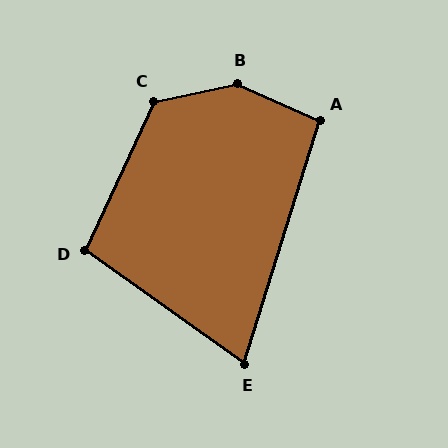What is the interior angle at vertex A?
Approximately 97 degrees (obtuse).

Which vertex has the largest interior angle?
B, at approximately 143 degrees.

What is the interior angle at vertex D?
Approximately 101 degrees (obtuse).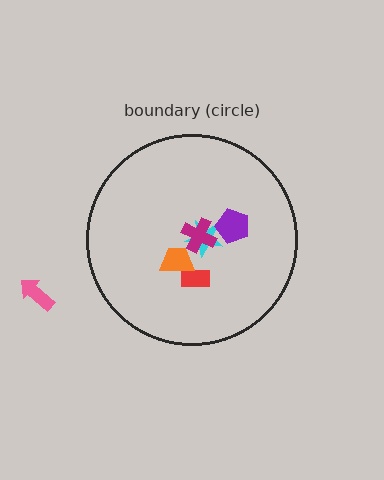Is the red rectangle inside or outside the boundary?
Inside.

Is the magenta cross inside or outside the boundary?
Inside.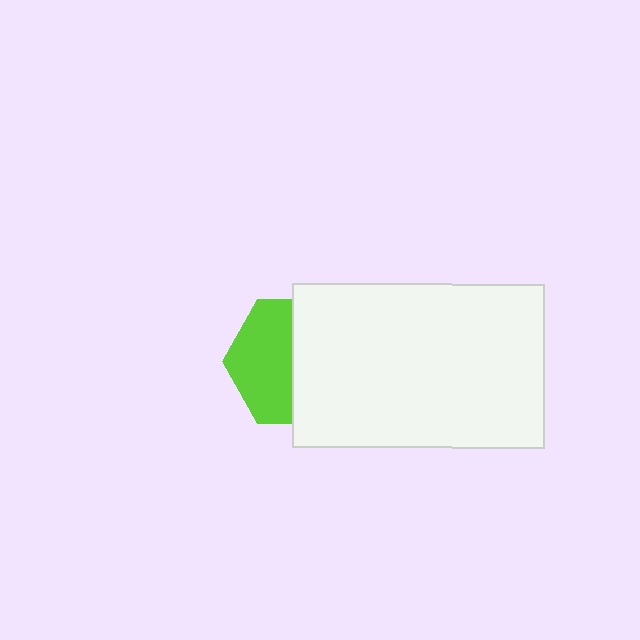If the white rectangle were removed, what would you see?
You would see the complete lime hexagon.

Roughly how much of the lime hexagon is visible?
About half of it is visible (roughly 48%).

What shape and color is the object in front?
The object in front is a white rectangle.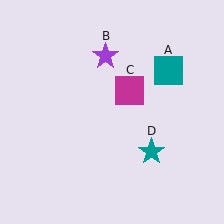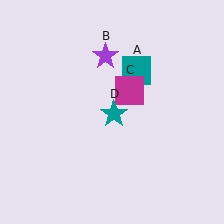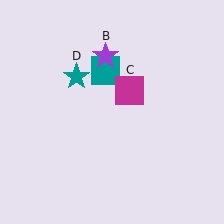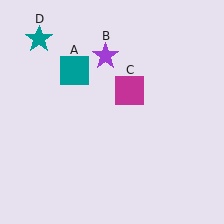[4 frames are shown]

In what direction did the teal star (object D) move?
The teal star (object D) moved up and to the left.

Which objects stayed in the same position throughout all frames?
Purple star (object B) and magenta square (object C) remained stationary.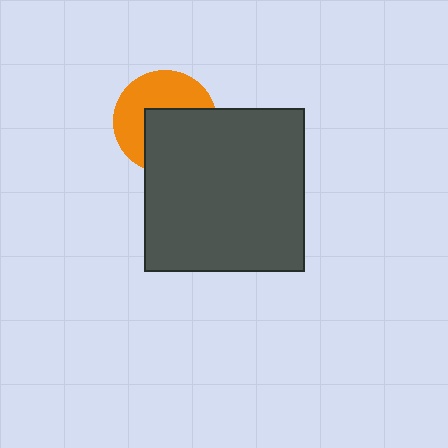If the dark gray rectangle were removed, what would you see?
You would see the complete orange circle.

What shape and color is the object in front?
The object in front is a dark gray rectangle.